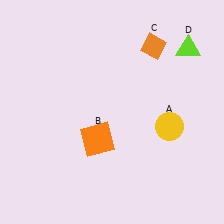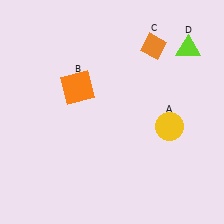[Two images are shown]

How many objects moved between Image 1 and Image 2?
1 object moved between the two images.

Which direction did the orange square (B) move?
The orange square (B) moved up.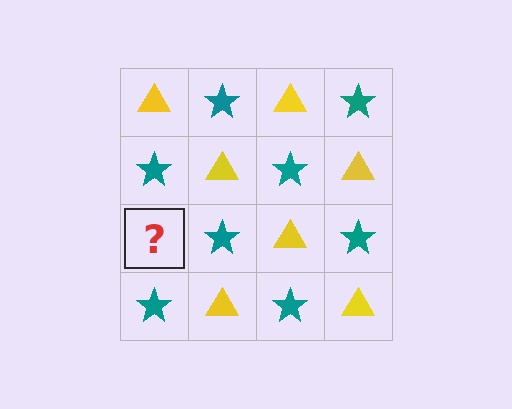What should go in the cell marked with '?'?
The missing cell should contain a yellow triangle.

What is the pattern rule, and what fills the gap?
The rule is that it alternates yellow triangle and teal star in a checkerboard pattern. The gap should be filled with a yellow triangle.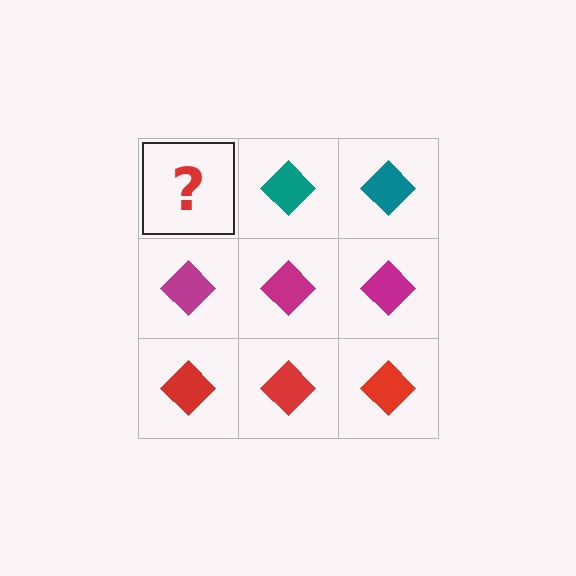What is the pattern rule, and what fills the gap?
The rule is that each row has a consistent color. The gap should be filled with a teal diamond.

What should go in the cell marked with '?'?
The missing cell should contain a teal diamond.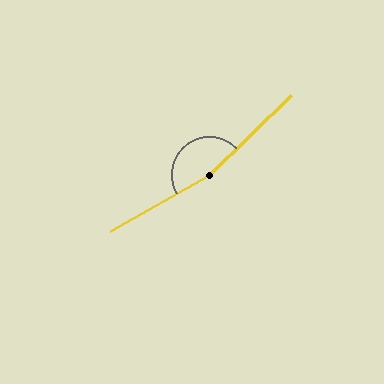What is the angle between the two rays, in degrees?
Approximately 165 degrees.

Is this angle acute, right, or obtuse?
It is obtuse.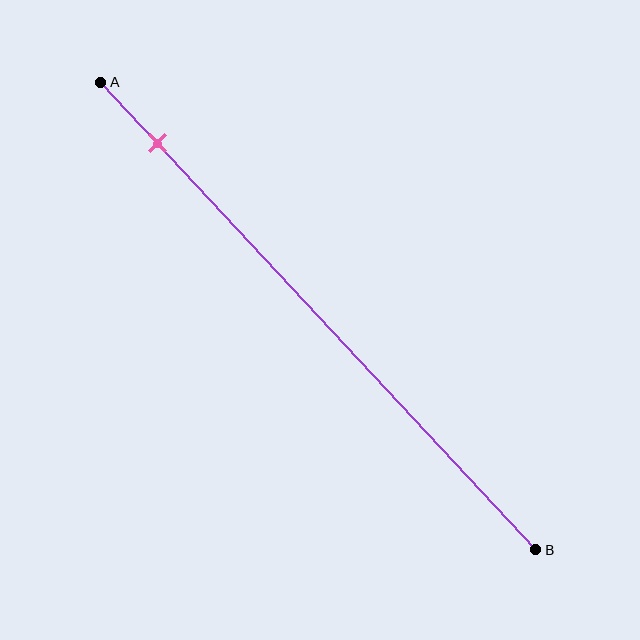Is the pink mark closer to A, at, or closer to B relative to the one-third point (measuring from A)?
The pink mark is closer to point A than the one-third point of segment AB.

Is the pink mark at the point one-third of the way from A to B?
No, the mark is at about 15% from A, not at the 33% one-third point.